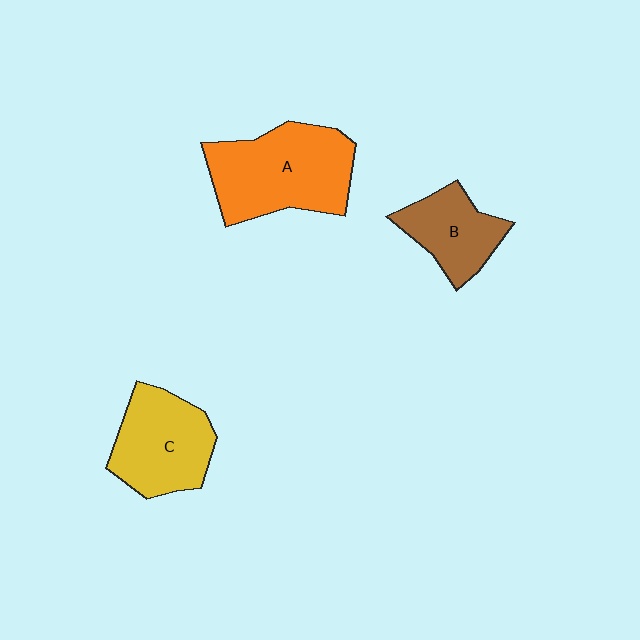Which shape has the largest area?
Shape A (orange).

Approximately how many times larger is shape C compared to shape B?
Approximately 1.4 times.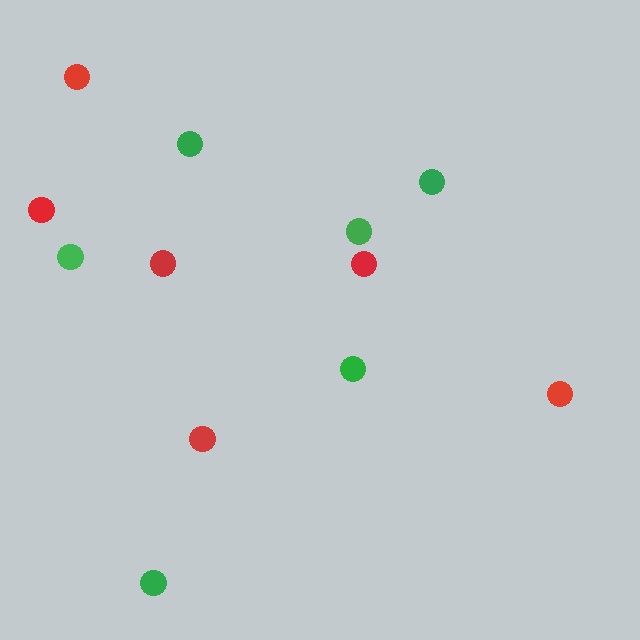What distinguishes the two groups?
There are 2 groups: one group of green circles (6) and one group of red circles (6).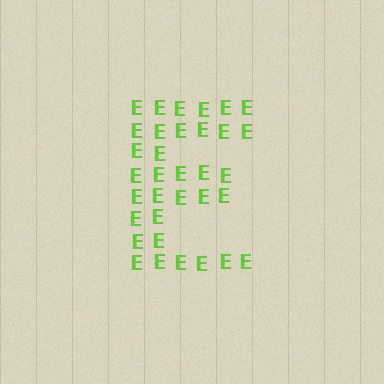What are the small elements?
The small elements are letter E's.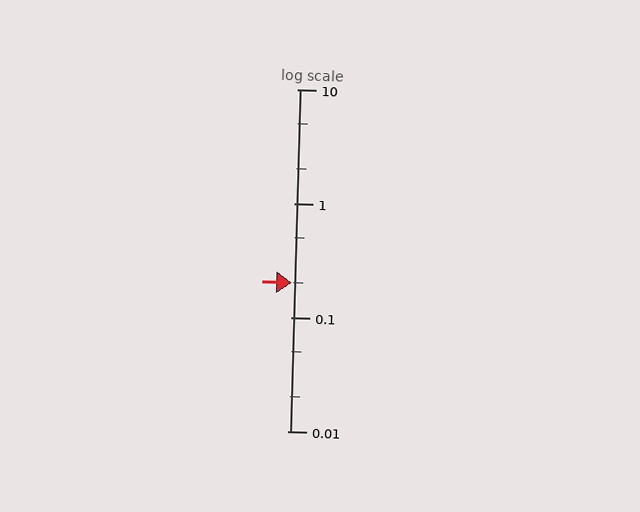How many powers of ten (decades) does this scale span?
The scale spans 3 decades, from 0.01 to 10.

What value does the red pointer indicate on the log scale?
The pointer indicates approximately 0.2.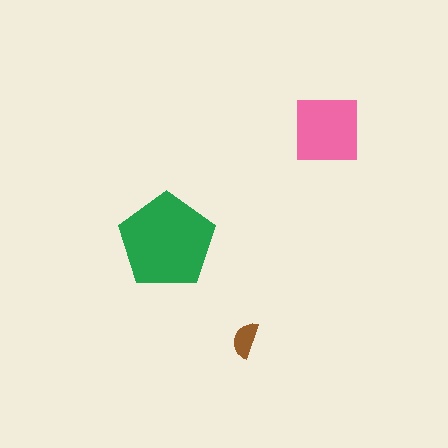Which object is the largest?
The green pentagon.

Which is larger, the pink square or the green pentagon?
The green pentagon.